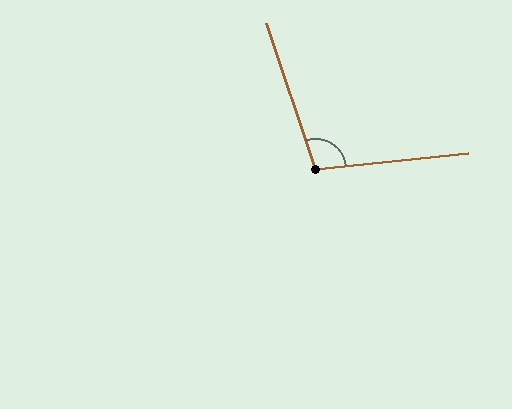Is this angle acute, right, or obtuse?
It is obtuse.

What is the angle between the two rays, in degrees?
Approximately 103 degrees.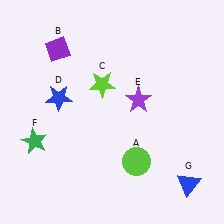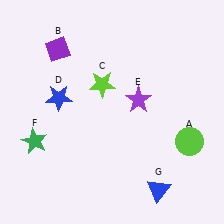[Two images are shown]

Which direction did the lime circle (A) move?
The lime circle (A) moved right.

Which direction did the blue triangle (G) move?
The blue triangle (G) moved left.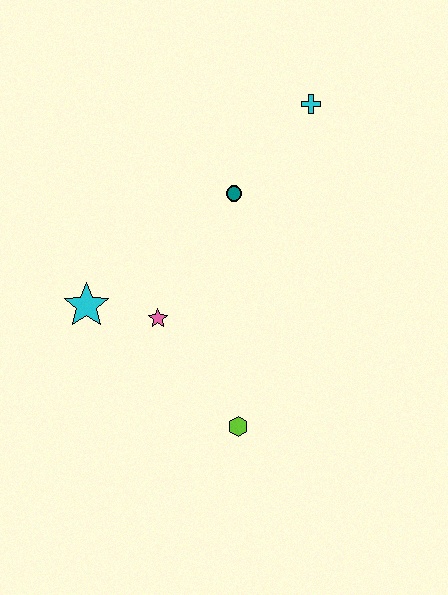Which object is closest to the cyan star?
The pink star is closest to the cyan star.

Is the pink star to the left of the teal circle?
Yes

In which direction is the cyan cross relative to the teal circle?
The cyan cross is above the teal circle.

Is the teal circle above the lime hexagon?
Yes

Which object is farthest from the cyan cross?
The lime hexagon is farthest from the cyan cross.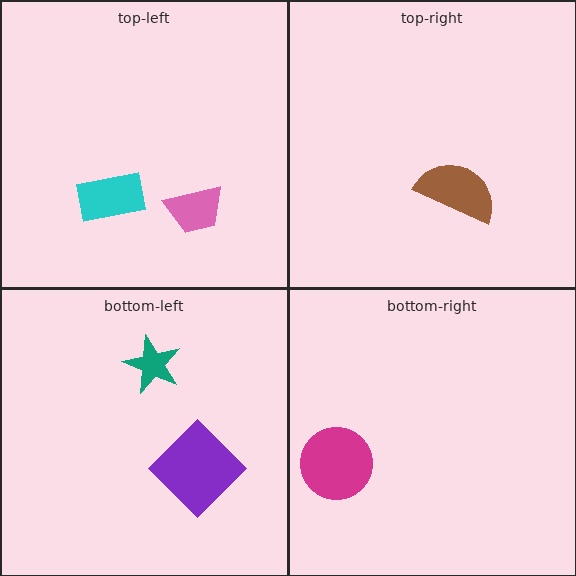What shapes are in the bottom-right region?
The magenta circle.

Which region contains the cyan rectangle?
The top-left region.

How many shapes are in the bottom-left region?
2.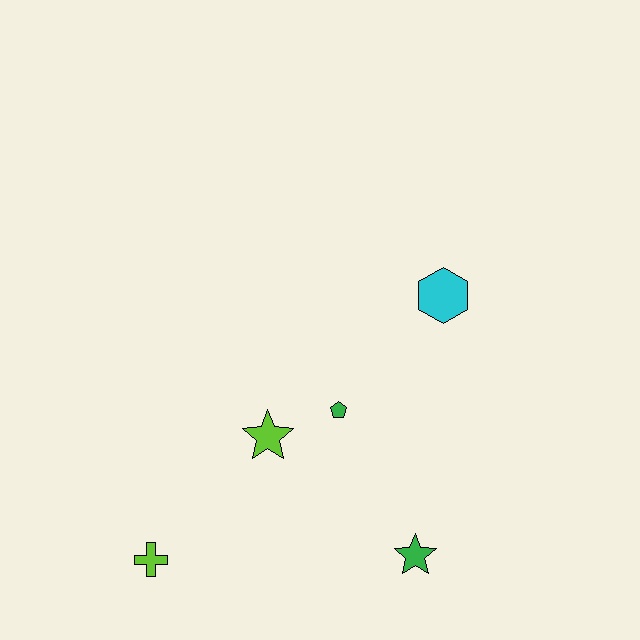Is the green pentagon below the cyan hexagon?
Yes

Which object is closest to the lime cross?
The lime star is closest to the lime cross.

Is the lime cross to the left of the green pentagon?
Yes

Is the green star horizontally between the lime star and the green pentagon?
No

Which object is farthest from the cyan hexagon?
The lime cross is farthest from the cyan hexagon.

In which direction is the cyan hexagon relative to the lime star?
The cyan hexagon is to the right of the lime star.